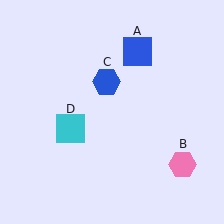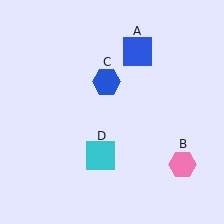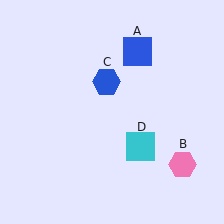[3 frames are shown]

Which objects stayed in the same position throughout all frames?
Blue square (object A) and pink hexagon (object B) and blue hexagon (object C) remained stationary.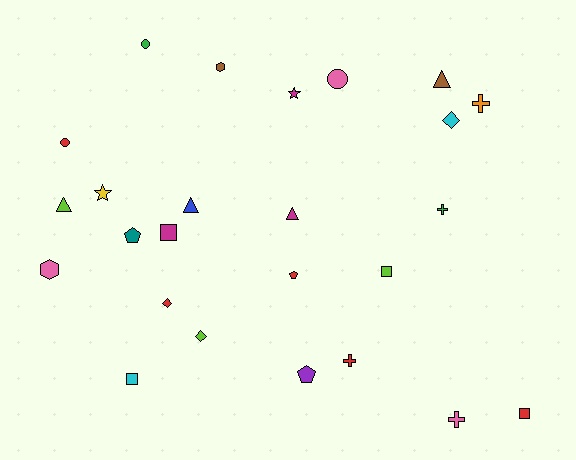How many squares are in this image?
There are 4 squares.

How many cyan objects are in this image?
There are 2 cyan objects.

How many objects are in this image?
There are 25 objects.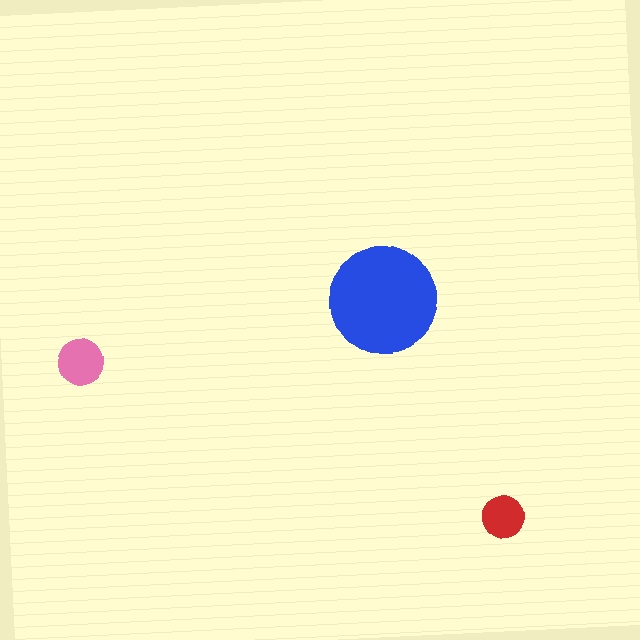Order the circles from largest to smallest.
the blue one, the pink one, the red one.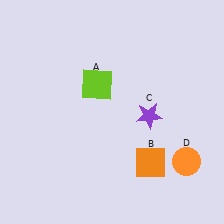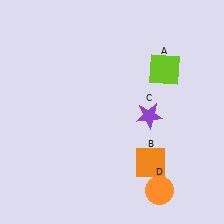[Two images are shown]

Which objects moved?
The objects that moved are: the lime square (A), the orange circle (D).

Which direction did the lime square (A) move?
The lime square (A) moved right.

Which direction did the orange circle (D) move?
The orange circle (D) moved down.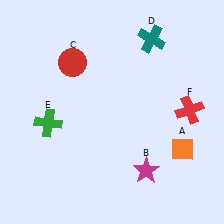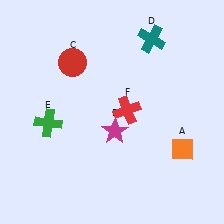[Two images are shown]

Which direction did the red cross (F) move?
The red cross (F) moved left.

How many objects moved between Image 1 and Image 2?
2 objects moved between the two images.